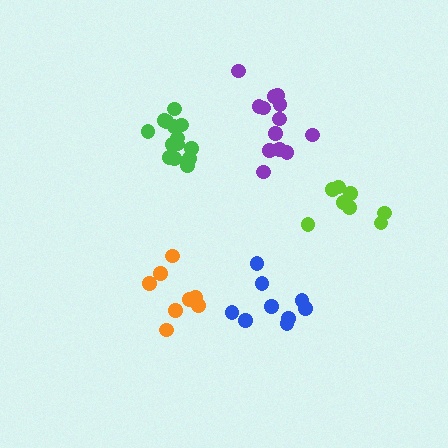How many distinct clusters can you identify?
There are 5 distinct clusters.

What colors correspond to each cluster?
The clusters are colored: orange, lime, blue, purple, green.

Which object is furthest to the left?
The green cluster is leftmost.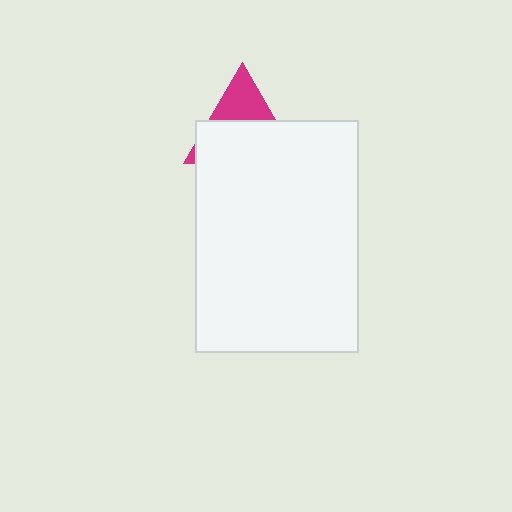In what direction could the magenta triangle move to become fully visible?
The magenta triangle could move up. That would shift it out from behind the white rectangle entirely.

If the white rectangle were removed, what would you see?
You would see the complete magenta triangle.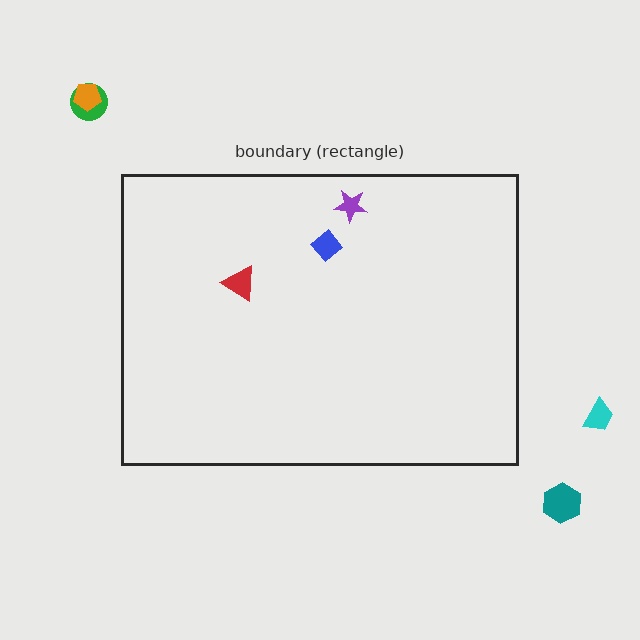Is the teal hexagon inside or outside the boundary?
Outside.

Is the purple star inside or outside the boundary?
Inside.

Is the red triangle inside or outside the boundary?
Inside.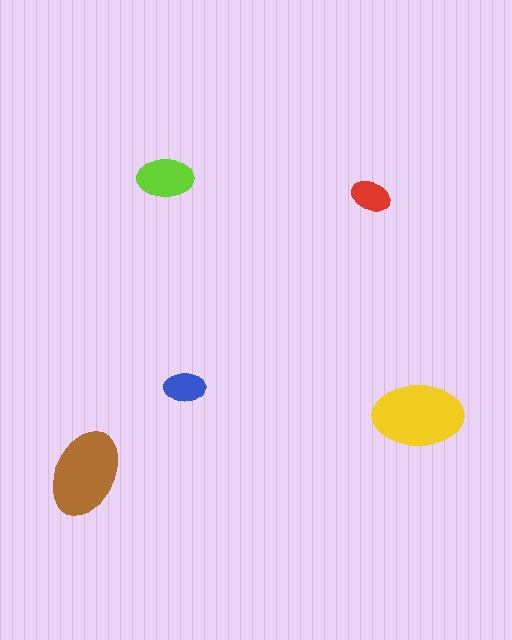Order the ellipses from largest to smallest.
the yellow one, the brown one, the lime one, the blue one, the red one.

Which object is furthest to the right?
The yellow ellipse is rightmost.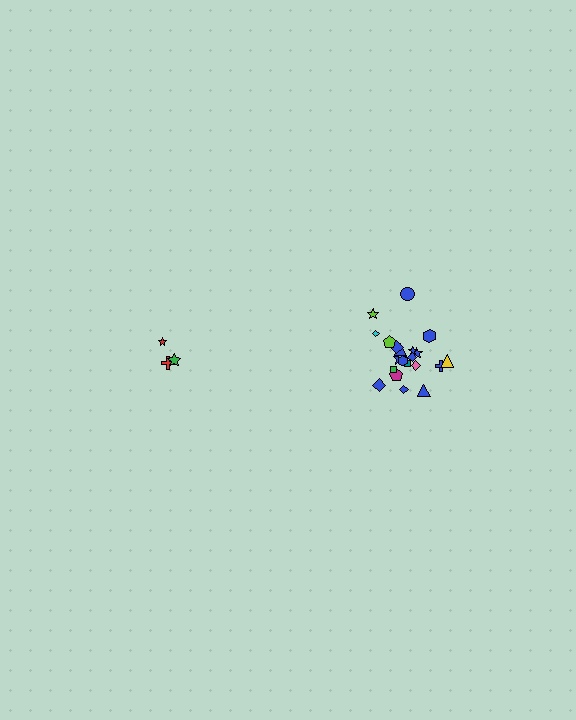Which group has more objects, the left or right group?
The right group.